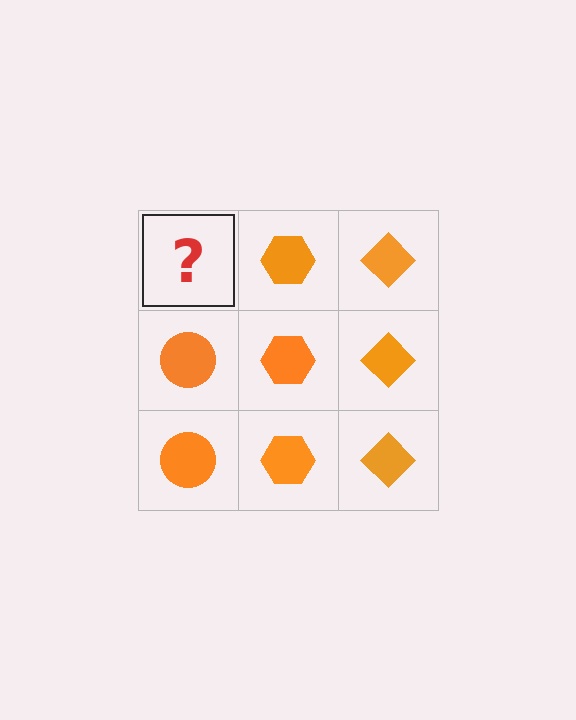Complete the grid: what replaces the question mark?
The question mark should be replaced with an orange circle.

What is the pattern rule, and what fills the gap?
The rule is that each column has a consistent shape. The gap should be filled with an orange circle.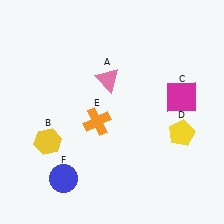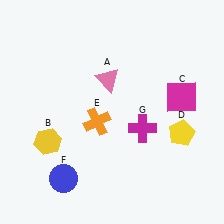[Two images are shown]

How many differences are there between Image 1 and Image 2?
There is 1 difference between the two images.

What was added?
A magenta cross (G) was added in Image 2.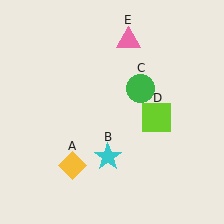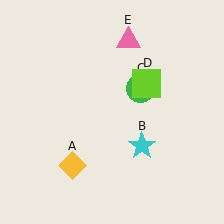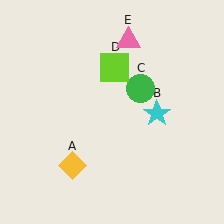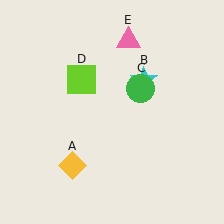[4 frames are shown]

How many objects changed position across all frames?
2 objects changed position: cyan star (object B), lime square (object D).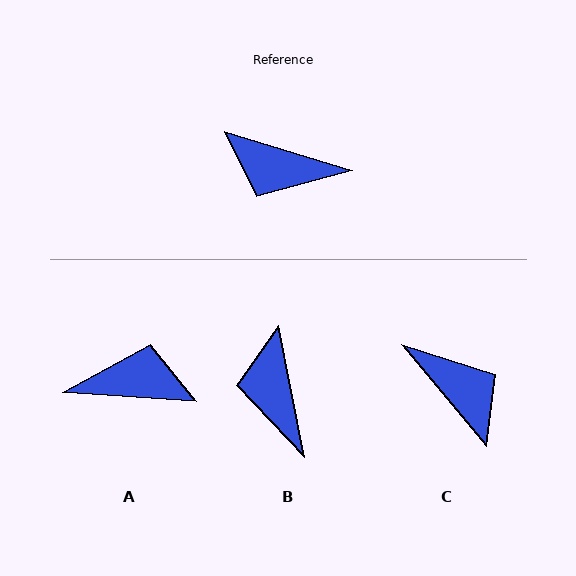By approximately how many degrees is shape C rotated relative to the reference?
Approximately 147 degrees counter-clockwise.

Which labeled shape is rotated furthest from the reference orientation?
A, about 167 degrees away.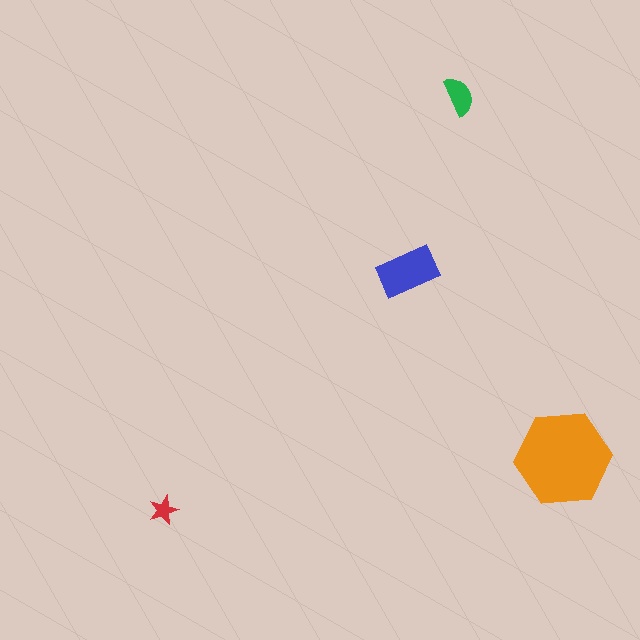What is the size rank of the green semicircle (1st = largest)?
3rd.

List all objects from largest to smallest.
The orange hexagon, the blue rectangle, the green semicircle, the red star.